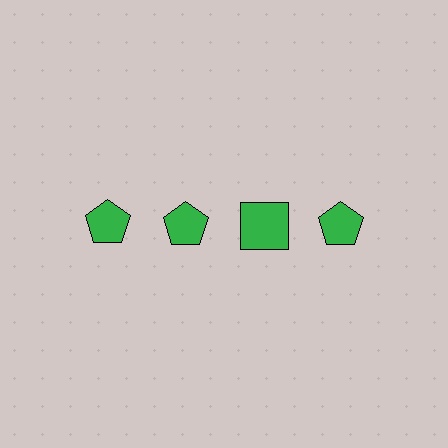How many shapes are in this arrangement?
There are 4 shapes arranged in a grid pattern.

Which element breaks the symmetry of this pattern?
The green square in the top row, center column breaks the symmetry. All other shapes are green pentagons.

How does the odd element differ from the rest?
It has a different shape: square instead of pentagon.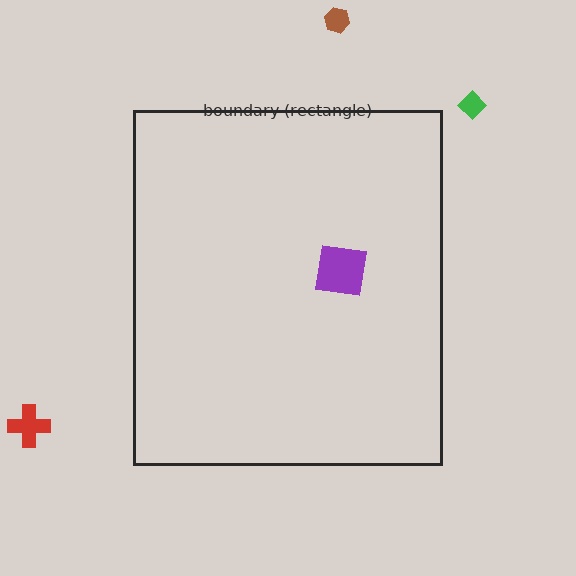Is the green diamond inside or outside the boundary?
Outside.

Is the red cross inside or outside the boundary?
Outside.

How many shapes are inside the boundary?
1 inside, 3 outside.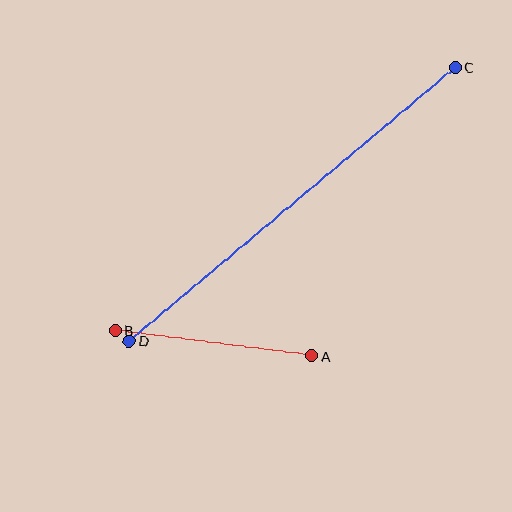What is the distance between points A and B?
The distance is approximately 199 pixels.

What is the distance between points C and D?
The distance is approximately 426 pixels.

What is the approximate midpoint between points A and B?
The midpoint is at approximately (214, 343) pixels.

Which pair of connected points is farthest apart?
Points C and D are farthest apart.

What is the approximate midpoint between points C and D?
The midpoint is at approximately (292, 204) pixels.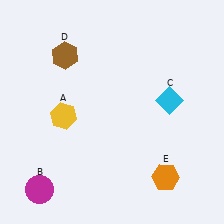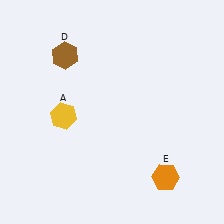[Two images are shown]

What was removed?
The cyan diamond (C), the magenta circle (B) were removed in Image 2.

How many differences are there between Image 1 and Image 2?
There are 2 differences between the two images.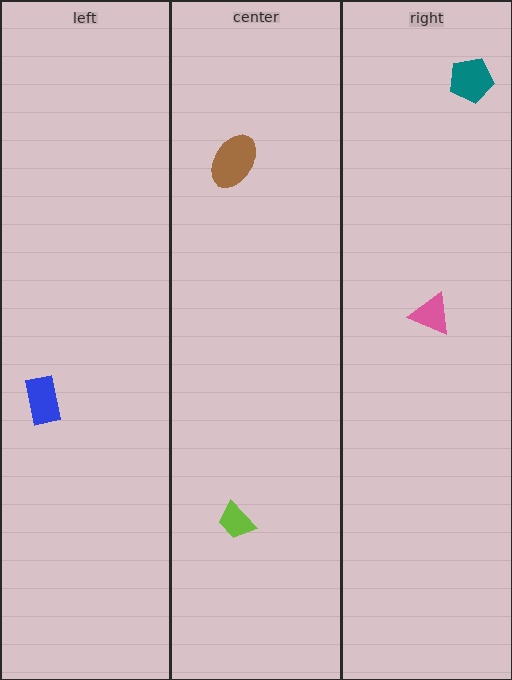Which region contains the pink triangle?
The right region.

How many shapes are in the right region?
2.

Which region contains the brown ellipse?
The center region.